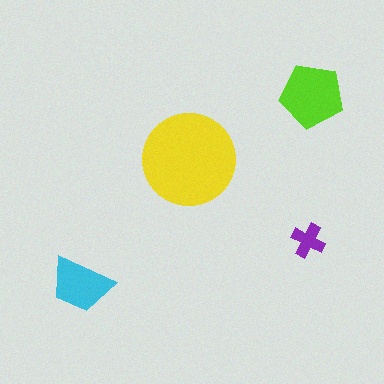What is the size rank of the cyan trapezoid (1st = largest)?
3rd.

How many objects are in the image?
There are 4 objects in the image.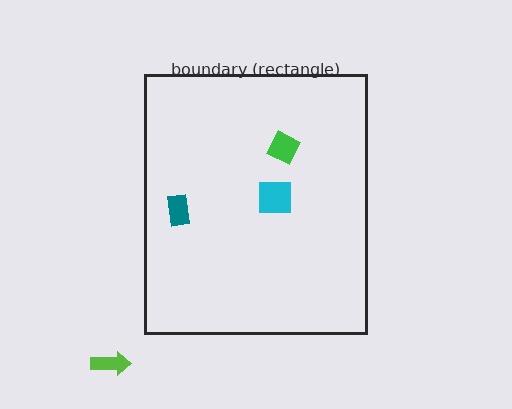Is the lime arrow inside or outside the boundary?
Outside.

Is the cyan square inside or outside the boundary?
Inside.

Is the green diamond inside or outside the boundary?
Inside.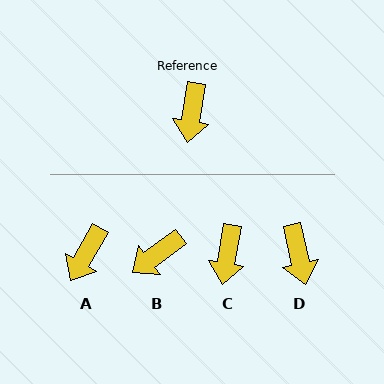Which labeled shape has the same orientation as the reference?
C.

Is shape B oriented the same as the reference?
No, it is off by about 44 degrees.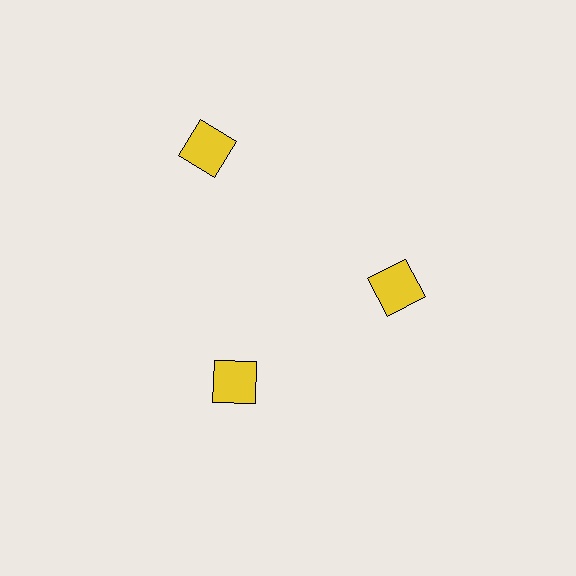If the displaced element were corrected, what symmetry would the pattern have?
It would have 3-fold rotational symmetry — the pattern would map onto itself every 120 degrees.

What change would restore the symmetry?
The symmetry would be restored by moving it inward, back onto the ring so that all 3 squares sit at equal angles and equal distance from the center.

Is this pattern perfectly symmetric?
No. The 3 yellow squares are arranged in a ring, but one element near the 11 o'clock position is pushed outward from the center, breaking the 3-fold rotational symmetry.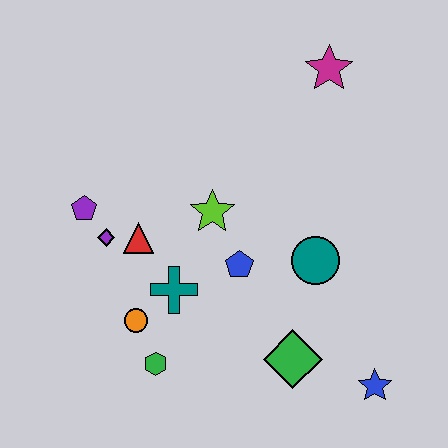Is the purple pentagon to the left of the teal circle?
Yes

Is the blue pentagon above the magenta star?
No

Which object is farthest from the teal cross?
The magenta star is farthest from the teal cross.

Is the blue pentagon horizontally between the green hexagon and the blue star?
Yes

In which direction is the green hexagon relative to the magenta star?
The green hexagon is below the magenta star.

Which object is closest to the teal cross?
The orange circle is closest to the teal cross.